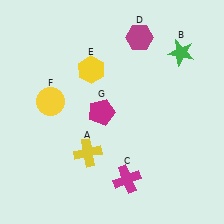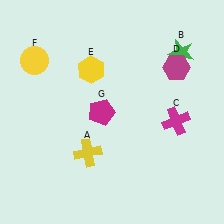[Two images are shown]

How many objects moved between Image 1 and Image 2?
3 objects moved between the two images.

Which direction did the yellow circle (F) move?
The yellow circle (F) moved up.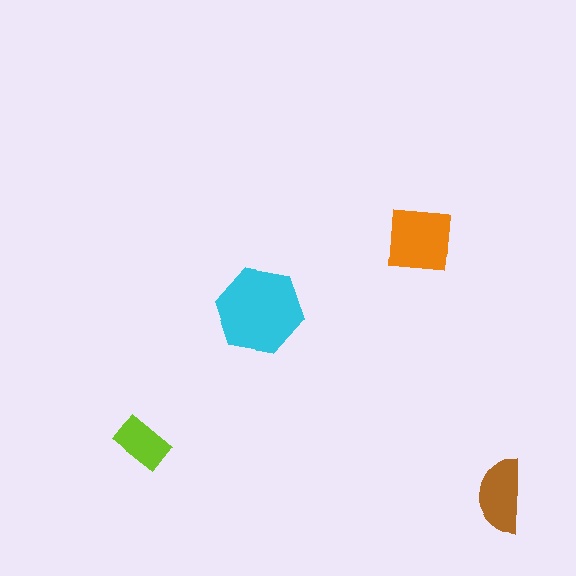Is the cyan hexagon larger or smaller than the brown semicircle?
Larger.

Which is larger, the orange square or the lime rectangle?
The orange square.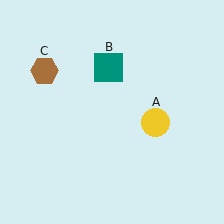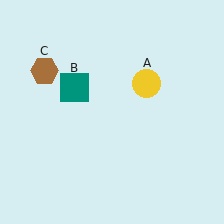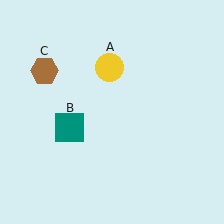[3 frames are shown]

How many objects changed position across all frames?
2 objects changed position: yellow circle (object A), teal square (object B).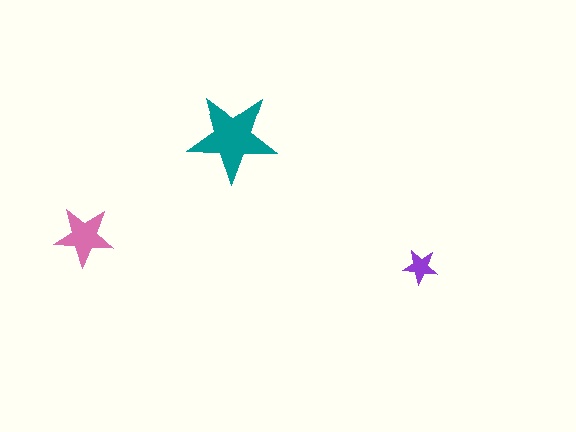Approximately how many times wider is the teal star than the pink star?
About 1.5 times wider.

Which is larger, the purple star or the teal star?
The teal one.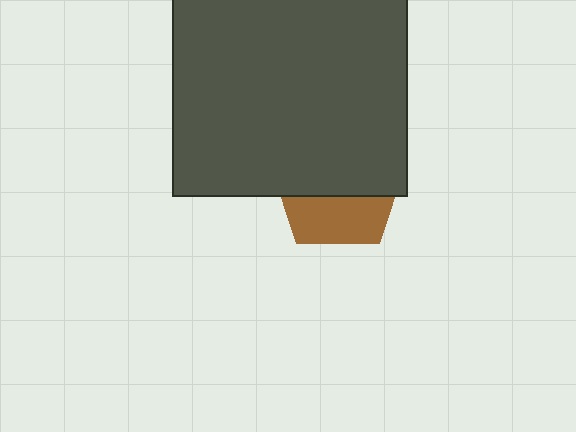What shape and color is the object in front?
The object in front is a dark gray rectangle.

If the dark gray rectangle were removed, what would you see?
You would see the complete brown pentagon.